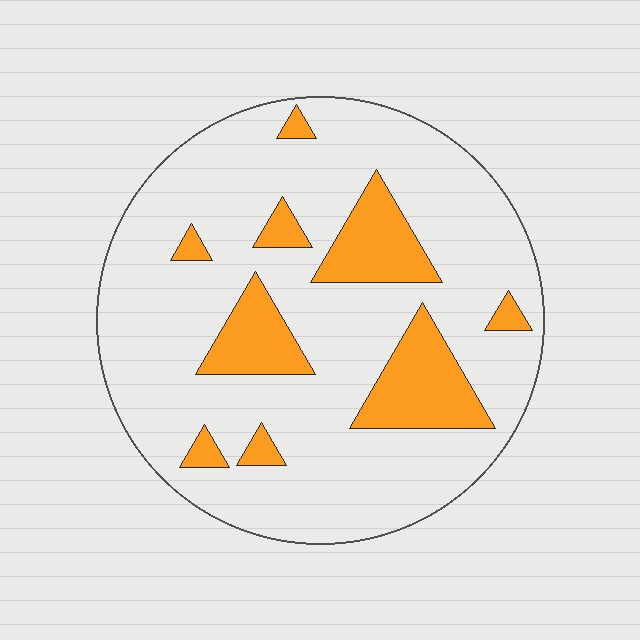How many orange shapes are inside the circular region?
9.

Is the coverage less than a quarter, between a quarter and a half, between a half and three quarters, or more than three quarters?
Less than a quarter.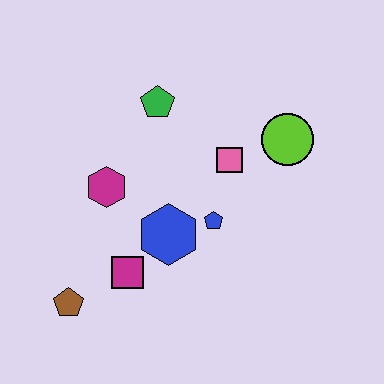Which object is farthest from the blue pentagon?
The brown pentagon is farthest from the blue pentagon.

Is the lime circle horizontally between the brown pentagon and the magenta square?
No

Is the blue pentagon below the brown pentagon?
No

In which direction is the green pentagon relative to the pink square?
The green pentagon is to the left of the pink square.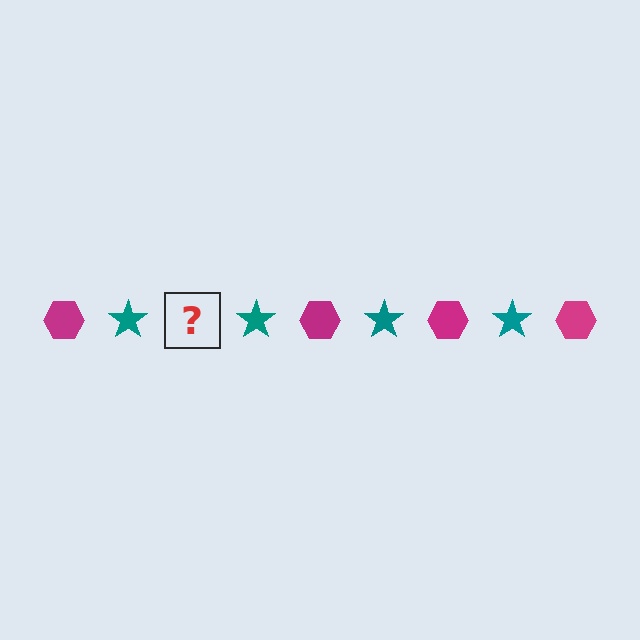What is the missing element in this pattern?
The missing element is a magenta hexagon.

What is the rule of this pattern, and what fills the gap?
The rule is that the pattern alternates between magenta hexagon and teal star. The gap should be filled with a magenta hexagon.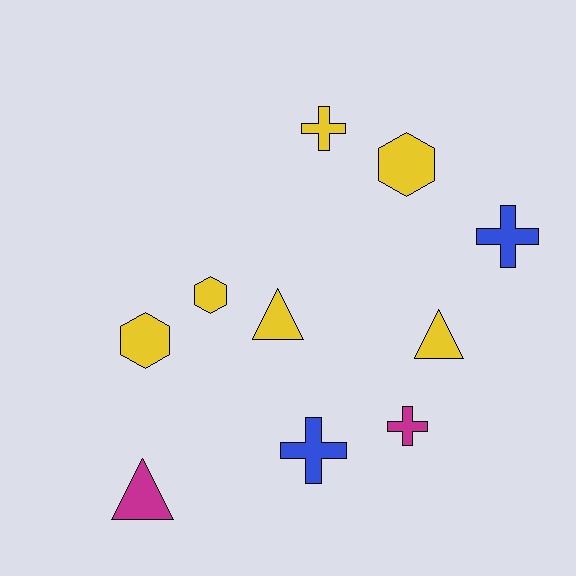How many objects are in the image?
There are 10 objects.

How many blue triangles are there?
There are no blue triangles.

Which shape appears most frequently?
Cross, with 4 objects.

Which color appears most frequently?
Yellow, with 6 objects.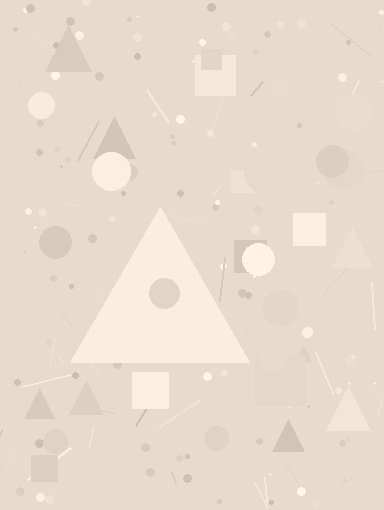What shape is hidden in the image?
A triangle is hidden in the image.